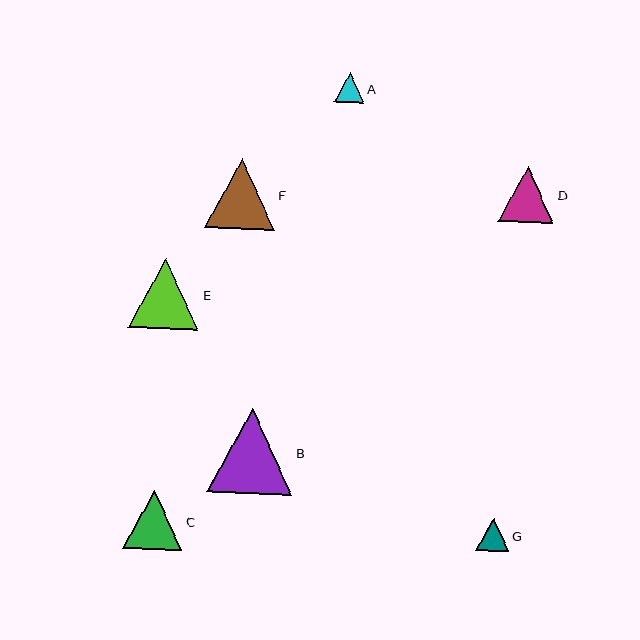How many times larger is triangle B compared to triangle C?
Triangle B is approximately 1.4 times the size of triangle C.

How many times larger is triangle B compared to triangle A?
Triangle B is approximately 2.8 times the size of triangle A.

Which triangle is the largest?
Triangle B is the largest with a size of approximately 85 pixels.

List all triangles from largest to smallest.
From largest to smallest: B, E, F, C, D, G, A.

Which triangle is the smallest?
Triangle A is the smallest with a size of approximately 30 pixels.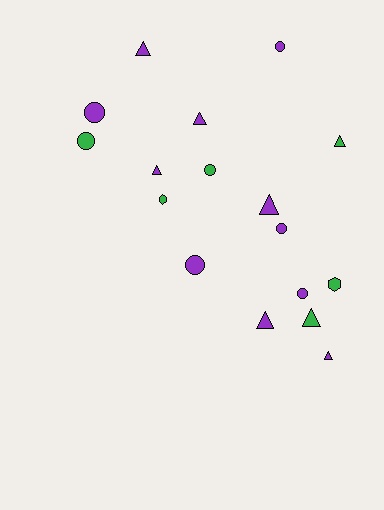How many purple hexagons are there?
There are no purple hexagons.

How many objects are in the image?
There are 17 objects.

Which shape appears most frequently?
Triangle, with 8 objects.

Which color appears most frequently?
Purple, with 11 objects.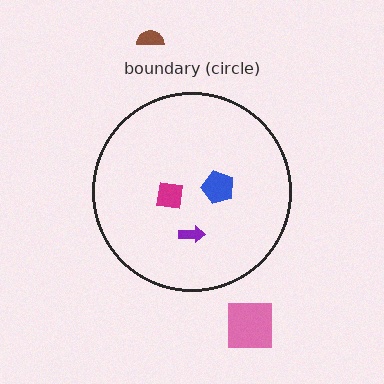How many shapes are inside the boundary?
3 inside, 2 outside.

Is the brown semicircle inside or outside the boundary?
Outside.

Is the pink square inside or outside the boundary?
Outside.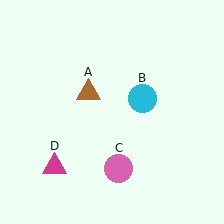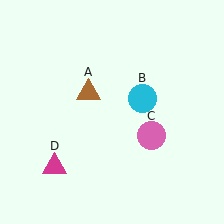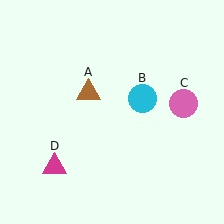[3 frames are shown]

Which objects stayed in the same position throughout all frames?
Brown triangle (object A) and cyan circle (object B) and magenta triangle (object D) remained stationary.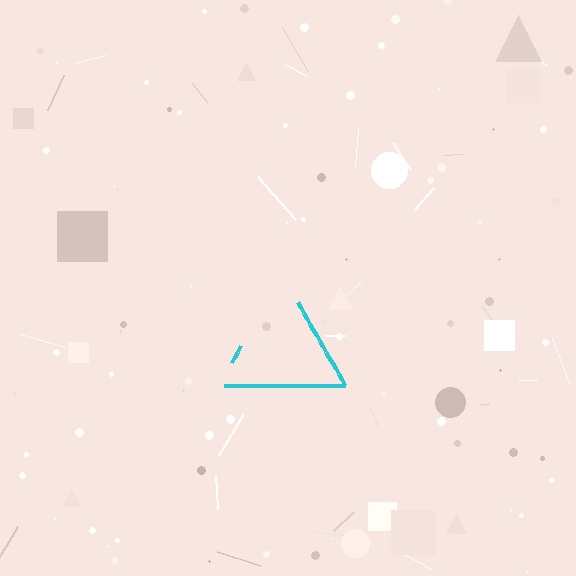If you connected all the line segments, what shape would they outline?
They would outline a triangle.